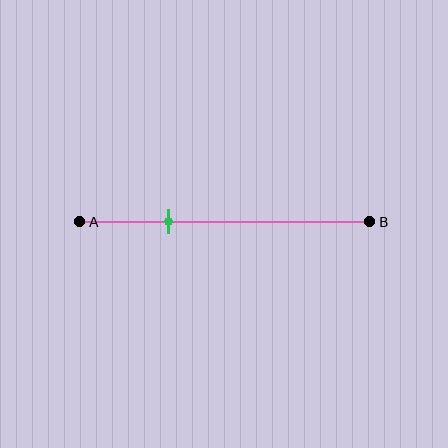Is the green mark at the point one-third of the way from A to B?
Yes, the mark is approximately at the one-third point.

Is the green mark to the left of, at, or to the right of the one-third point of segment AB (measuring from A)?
The green mark is approximately at the one-third point of segment AB.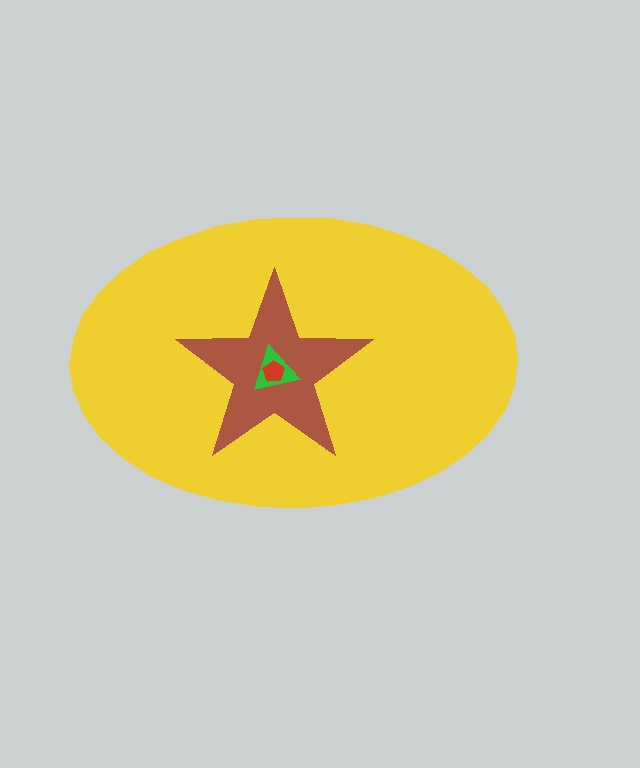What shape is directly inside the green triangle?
The red pentagon.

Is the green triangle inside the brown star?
Yes.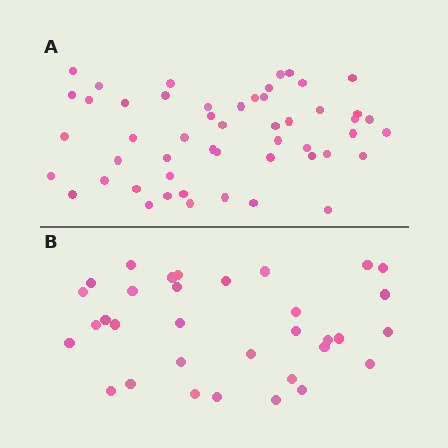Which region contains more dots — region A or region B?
Region A (the top region) has more dots.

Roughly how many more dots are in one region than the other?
Region A has approximately 20 more dots than region B.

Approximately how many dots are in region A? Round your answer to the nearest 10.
About 50 dots. (The exact count is 51, which rounds to 50.)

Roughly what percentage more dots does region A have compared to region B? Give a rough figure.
About 55% more.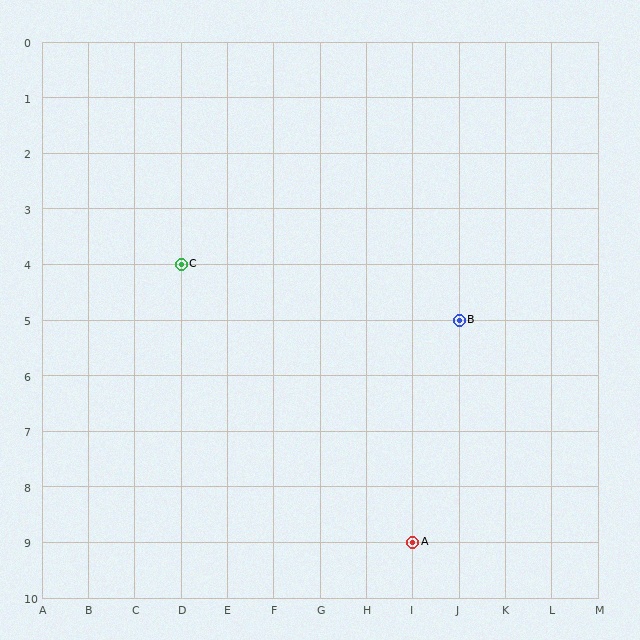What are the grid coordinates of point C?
Point C is at grid coordinates (D, 4).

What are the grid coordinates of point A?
Point A is at grid coordinates (I, 9).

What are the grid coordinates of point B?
Point B is at grid coordinates (J, 5).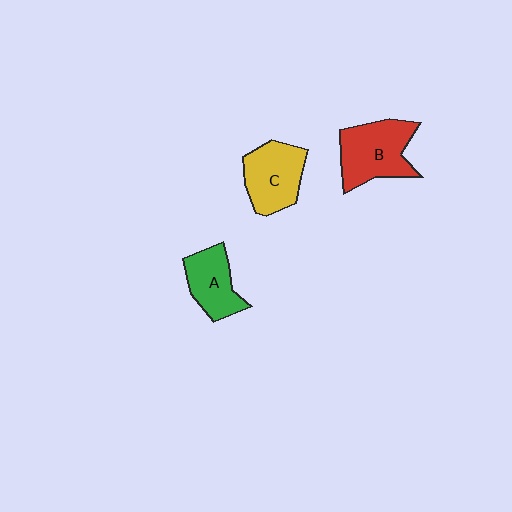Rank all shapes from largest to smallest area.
From largest to smallest: B (red), C (yellow), A (green).